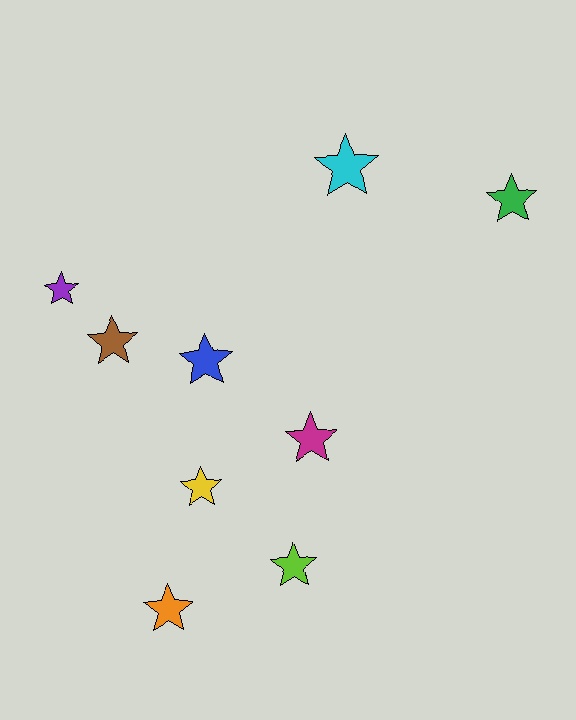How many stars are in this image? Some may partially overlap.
There are 9 stars.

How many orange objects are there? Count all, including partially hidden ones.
There is 1 orange object.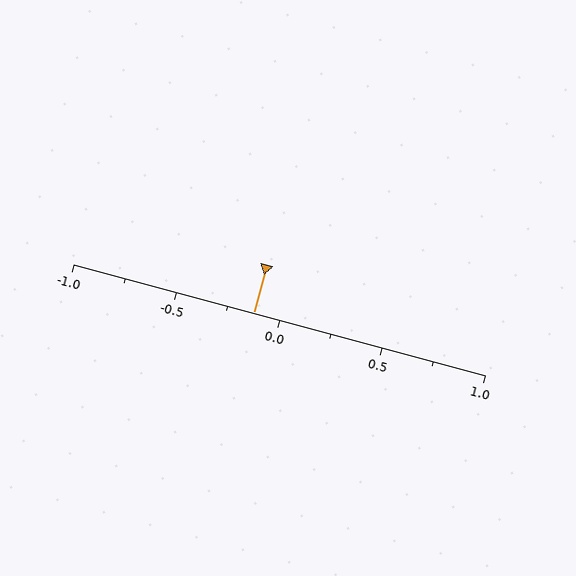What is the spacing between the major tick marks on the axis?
The major ticks are spaced 0.5 apart.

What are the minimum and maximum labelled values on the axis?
The axis runs from -1.0 to 1.0.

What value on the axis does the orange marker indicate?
The marker indicates approximately -0.12.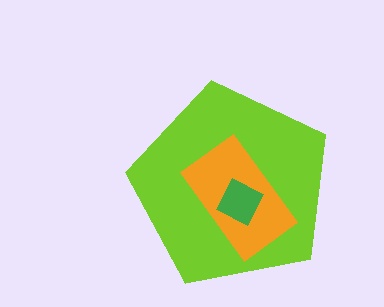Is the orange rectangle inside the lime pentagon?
Yes.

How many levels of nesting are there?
3.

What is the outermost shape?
The lime pentagon.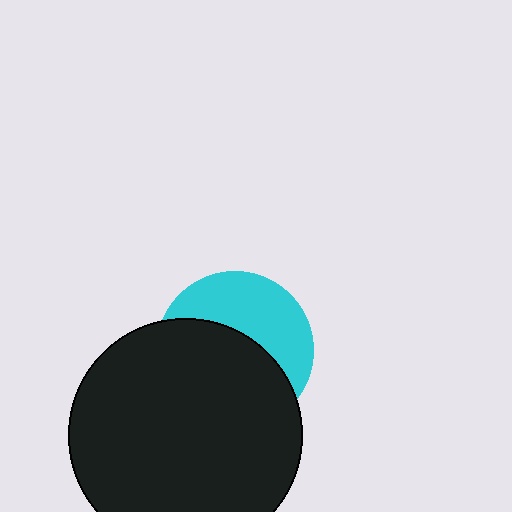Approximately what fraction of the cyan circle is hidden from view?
Roughly 58% of the cyan circle is hidden behind the black circle.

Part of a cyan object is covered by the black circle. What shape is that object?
It is a circle.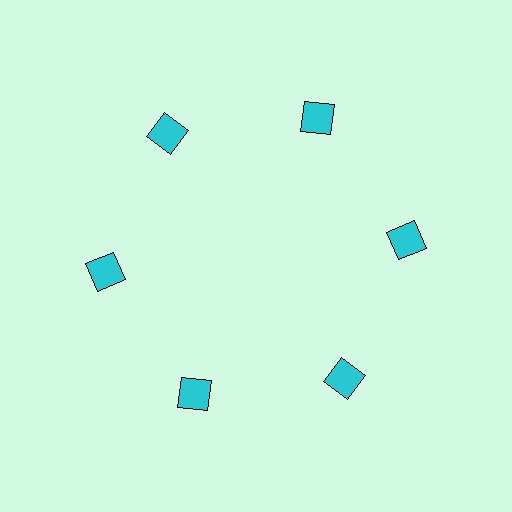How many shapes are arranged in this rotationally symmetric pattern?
There are 6 shapes, arranged in 6 groups of 1.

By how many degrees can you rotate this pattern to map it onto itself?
The pattern maps onto itself every 60 degrees of rotation.